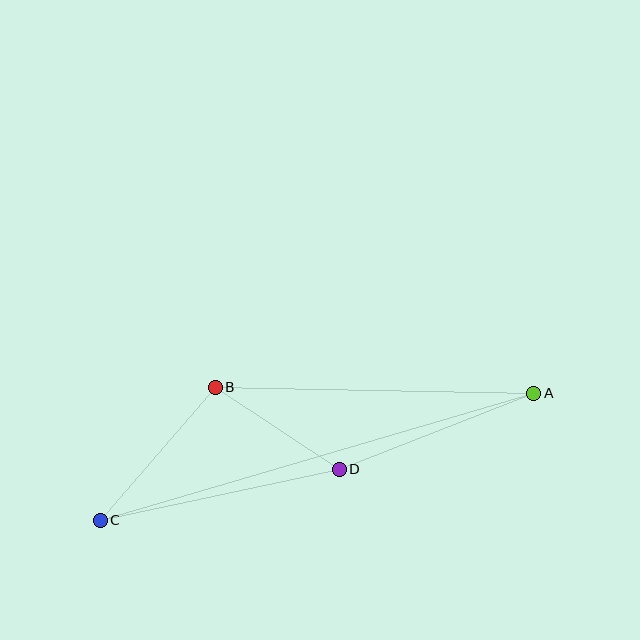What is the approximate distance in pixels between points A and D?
The distance between A and D is approximately 209 pixels.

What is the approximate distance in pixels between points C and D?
The distance between C and D is approximately 244 pixels.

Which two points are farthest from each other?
Points A and C are farthest from each other.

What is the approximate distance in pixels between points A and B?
The distance between A and B is approximately 319 pixels.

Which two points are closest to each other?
Points B and D are closest to each other.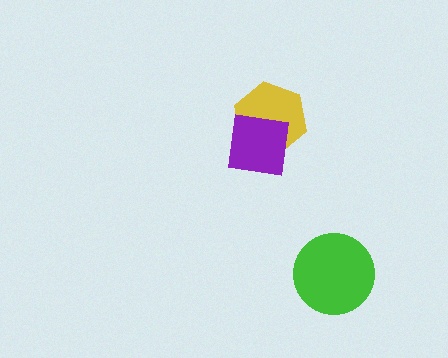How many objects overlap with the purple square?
1 object overlaps with the purple square.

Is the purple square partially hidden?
No, no other shape covers it.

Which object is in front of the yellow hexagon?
The purple square is in front of the yellow hexagon.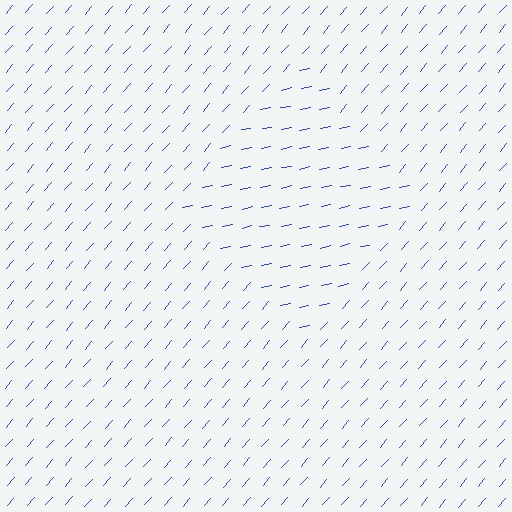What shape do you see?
I see a diamond.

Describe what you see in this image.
The image is filled with small blue line segments. A diamond region in the image has lines oriented differently from the surrounding lines, creating a visible texture boundary.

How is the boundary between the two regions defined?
The boundary is defined purely by a change in line orientation (approximately 38 degrees difference). All lines are the same color and thickness.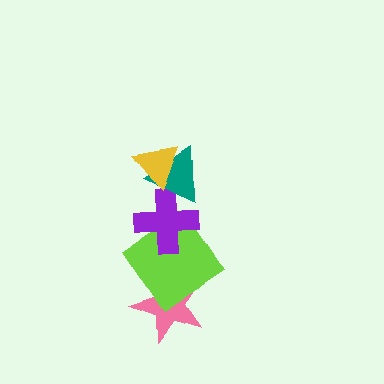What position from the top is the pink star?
The pink star is 5th from the top.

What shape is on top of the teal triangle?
The yellow triangle is on top of the teal triangle.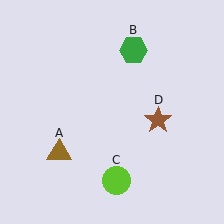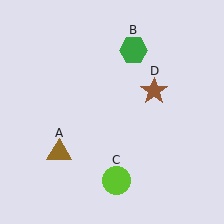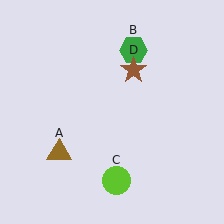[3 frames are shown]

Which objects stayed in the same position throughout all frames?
Brown triangle (object A) and green hexagon (object B) and lime circle (object C) remained stationary.